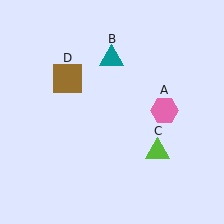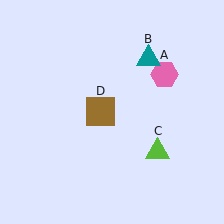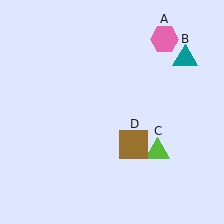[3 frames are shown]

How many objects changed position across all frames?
3 objects changed position: pink hexagon (object A), teal triangle (object B), brown square (object D).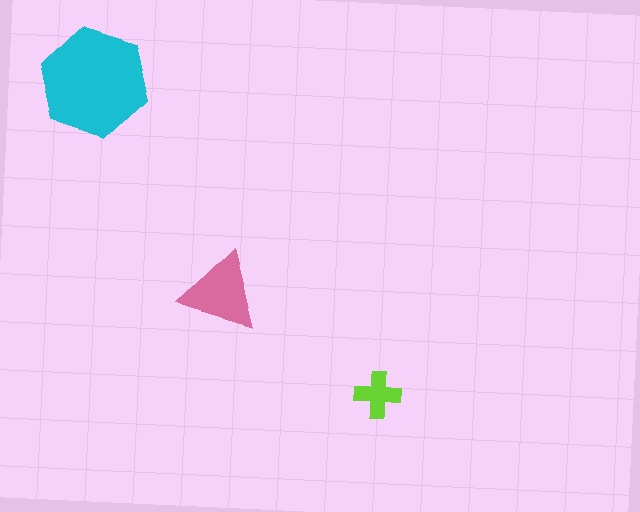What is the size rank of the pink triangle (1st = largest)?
2nd.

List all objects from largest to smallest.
The cyan hexagon, the pink triangle, the lime cross.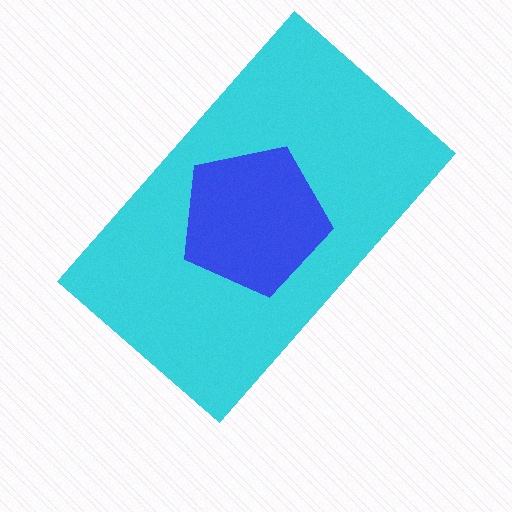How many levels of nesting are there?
2.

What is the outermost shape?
The cyan rectangle.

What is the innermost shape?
The blue pentagon.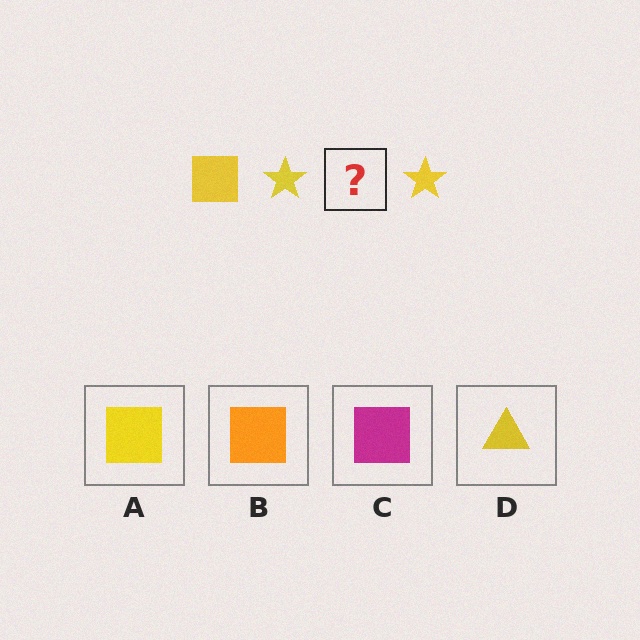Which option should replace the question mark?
Option A.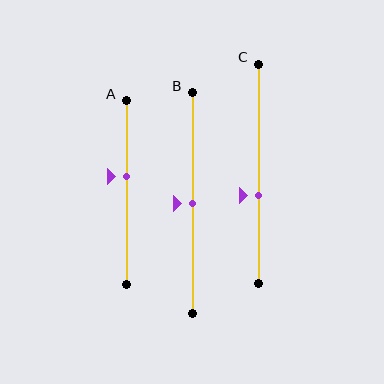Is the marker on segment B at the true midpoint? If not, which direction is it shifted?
Yes, the marker on segment B is at the true midpoint.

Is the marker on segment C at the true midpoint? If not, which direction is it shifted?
No, the marker on segment C is shifted downward by about 10% of the segment length.